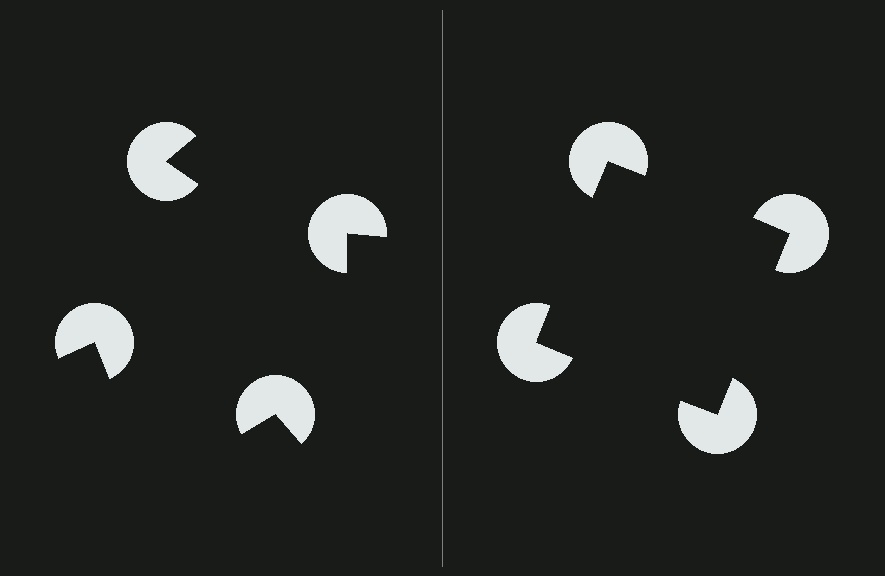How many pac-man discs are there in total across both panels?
8 — 4 on each side.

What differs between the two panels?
The pac-man discs are positioned identically on both sides; only the wedge orientations differ. On the right they align to a square; on the left they are misaligned.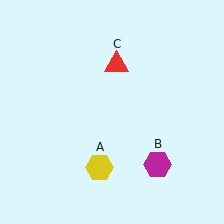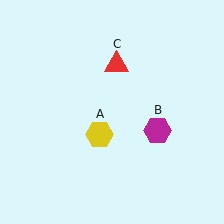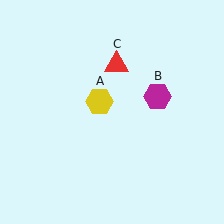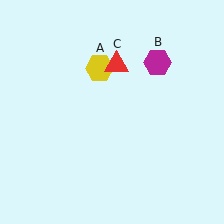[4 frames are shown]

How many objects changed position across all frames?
2 objects changed position: yellow hexagon (object A), magenta hexagon (object B).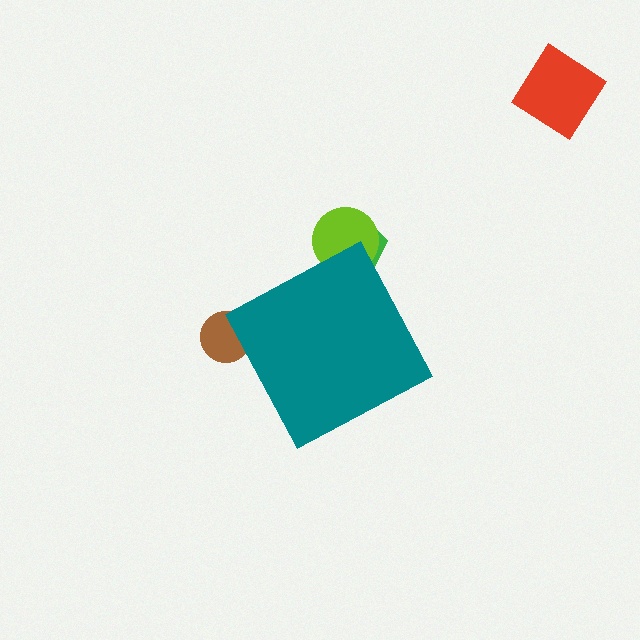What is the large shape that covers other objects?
A teal diamond.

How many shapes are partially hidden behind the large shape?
3 shapes are partially hidden.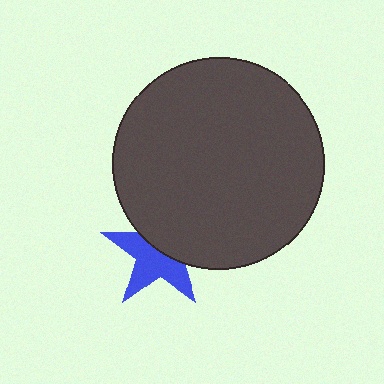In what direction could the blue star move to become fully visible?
The blue star could move down. That would shift it out from behind the dark gray circle entirely.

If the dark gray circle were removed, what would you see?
You would see the complete blue star.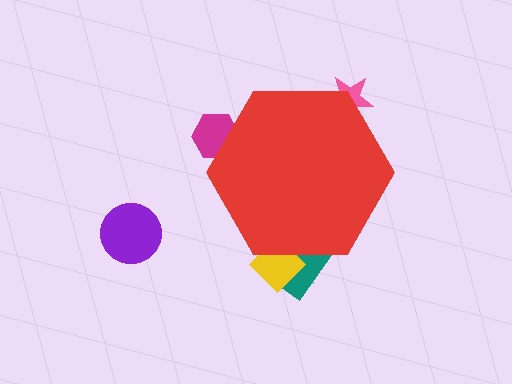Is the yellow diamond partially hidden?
Yes, the yellow diamond is partially hidden behind the red hexagon.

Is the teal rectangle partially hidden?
Yes, the teal rectangle is partially hidden behind the red hexagon.